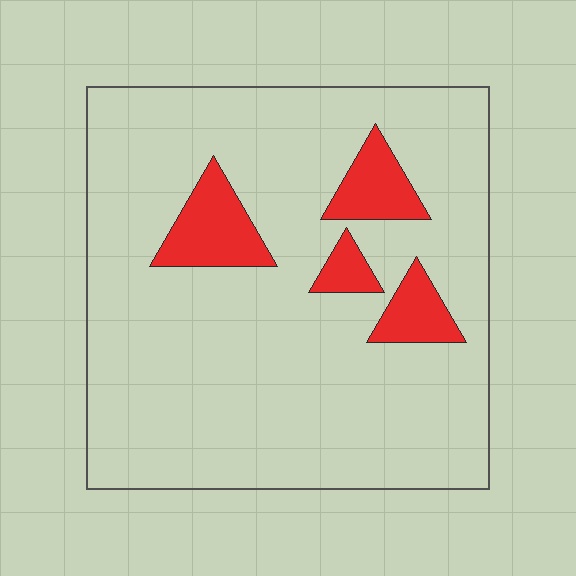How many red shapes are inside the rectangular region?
4.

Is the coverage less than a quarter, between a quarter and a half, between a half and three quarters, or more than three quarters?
Less than a quarter.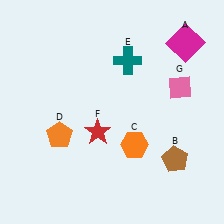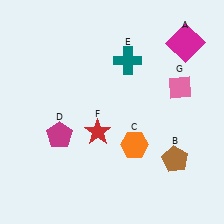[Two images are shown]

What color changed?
The pentagon (D) changed from orange in Image 1 to magenta in Image 2.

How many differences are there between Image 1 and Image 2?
There is 1 difference between the two images.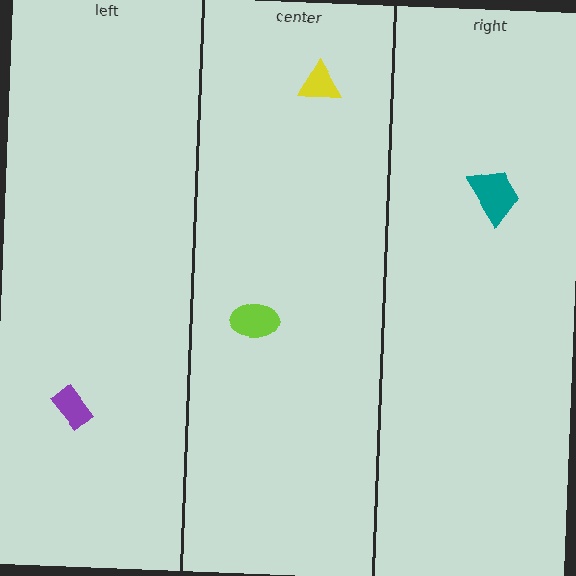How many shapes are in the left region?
1.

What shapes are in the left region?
The purple rectangle.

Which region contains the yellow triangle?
The center region.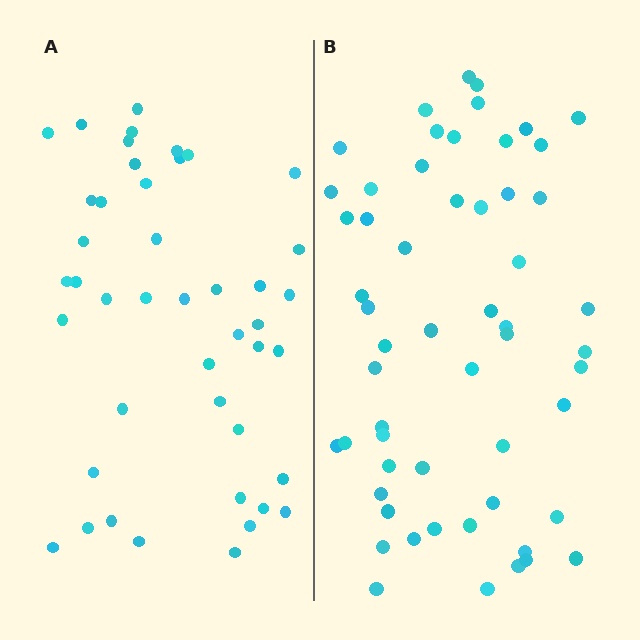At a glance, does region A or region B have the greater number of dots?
Region B (the right region) has more dots.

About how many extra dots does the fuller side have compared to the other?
Region B has roughly 12 or so more dots than region A.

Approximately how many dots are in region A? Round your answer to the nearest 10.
About 40 dots. (The exact count is 44, which rounds to 40.)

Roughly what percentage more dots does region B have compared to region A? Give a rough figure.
About 25% more.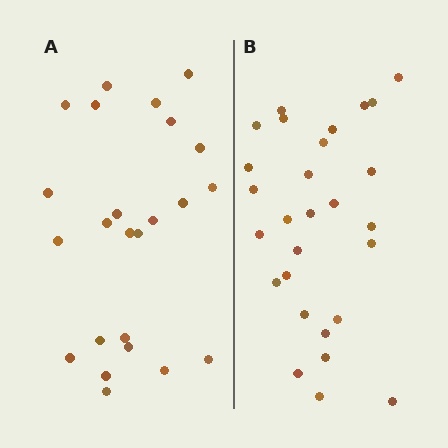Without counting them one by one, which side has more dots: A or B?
Region B (the right region) has more dots.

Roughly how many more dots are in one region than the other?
Region B has about 4 more dots than region A.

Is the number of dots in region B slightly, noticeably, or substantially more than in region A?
Region B has only slightly more — the two regions are fairly close. The ratio is roughly 1.2 to 1.